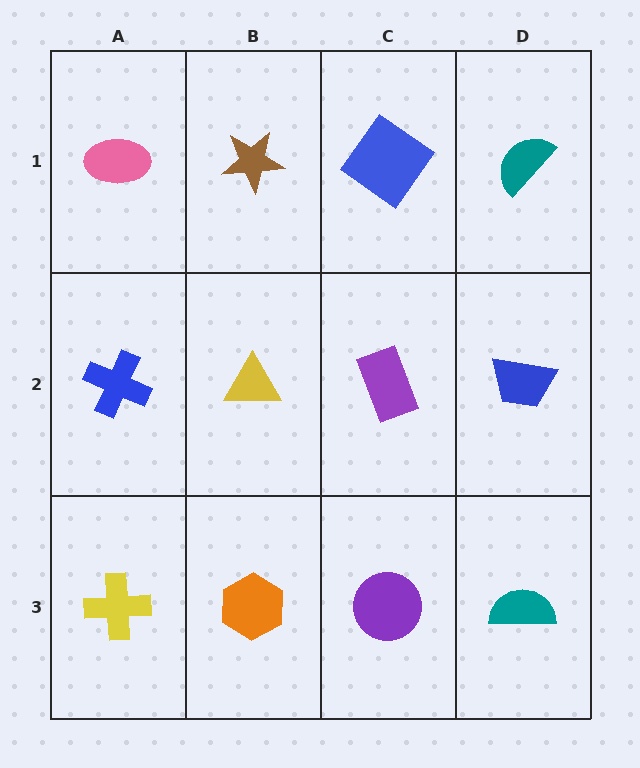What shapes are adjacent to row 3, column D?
A blue trapezoid (row 2, column D), a purple circle (row 3, column C).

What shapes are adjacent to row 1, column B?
A yellow triangle (row 2, column B), a pink ellipse (row 1, column A), a blue diamond (row 1, column C).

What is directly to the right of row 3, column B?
A purple circle.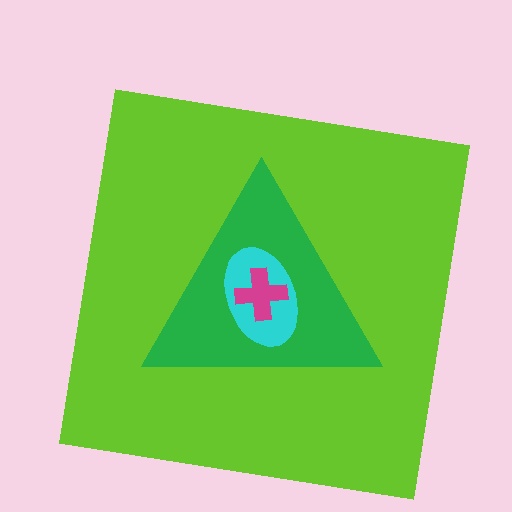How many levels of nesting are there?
4.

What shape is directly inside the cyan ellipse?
The magenta cross.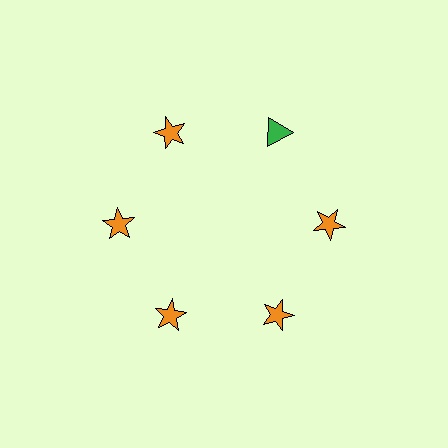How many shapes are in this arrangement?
There are 6 shapes arranged in a ring pattern.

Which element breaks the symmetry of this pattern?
The green triangle at roughly the 1 o'clock position breaks the symmetry. All other shapes are orange stars.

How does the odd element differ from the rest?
It differs in both color (green instead of orange) and shape (triangle instead of star).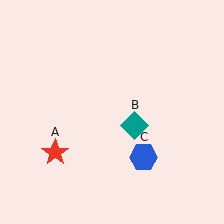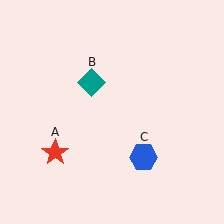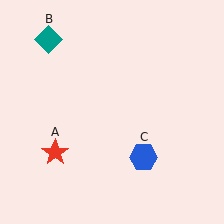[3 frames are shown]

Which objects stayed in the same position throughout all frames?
Red star (object A) and blue hexagon (object C) remained stationary.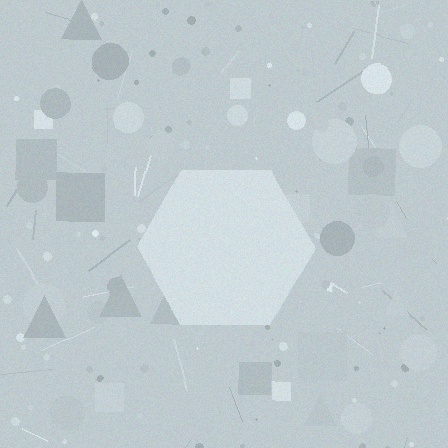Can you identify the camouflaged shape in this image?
The camouflaged shape is a hexagon.